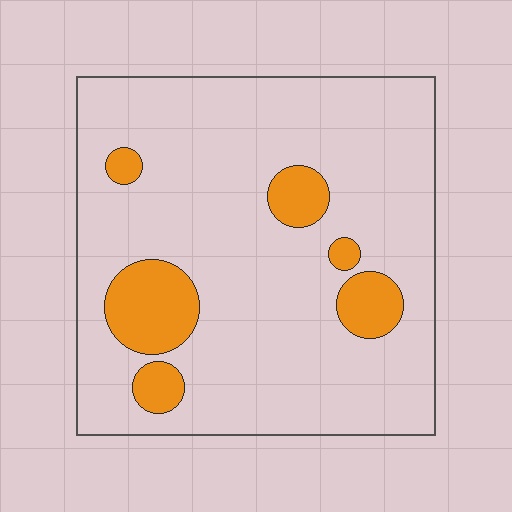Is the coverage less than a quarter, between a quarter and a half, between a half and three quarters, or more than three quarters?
Less than a quarter.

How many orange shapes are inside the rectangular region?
6.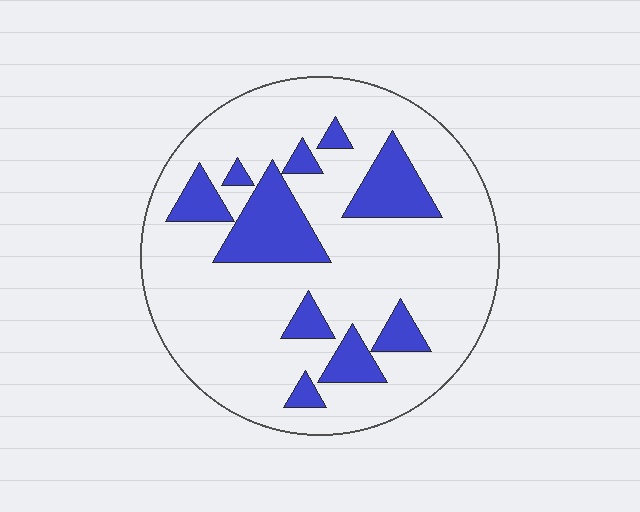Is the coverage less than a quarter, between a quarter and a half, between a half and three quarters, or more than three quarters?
Less than a quarter.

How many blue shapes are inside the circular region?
10.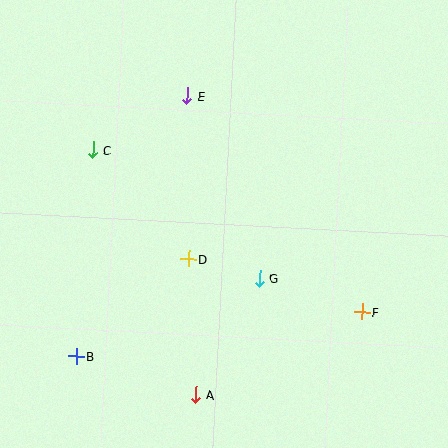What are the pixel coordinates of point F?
Point F is at (362, 312).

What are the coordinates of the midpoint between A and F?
The midpoint between A and F is at (279, 353).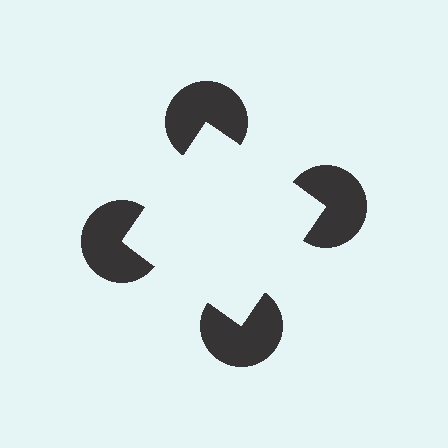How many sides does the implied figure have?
4 sides.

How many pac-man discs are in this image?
There are 4 — one at each vertex of the illusory square.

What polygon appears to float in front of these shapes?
An illusory square — its edges are inferred from the aligned wedge cuts in the pac-man discs, not physically drawn.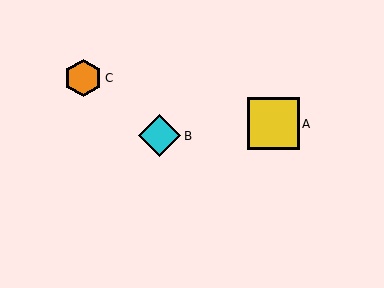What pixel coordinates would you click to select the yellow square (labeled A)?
Click at (273, 124) to select the yellow square A.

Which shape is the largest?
The yellow square (labeled A) is the largest.